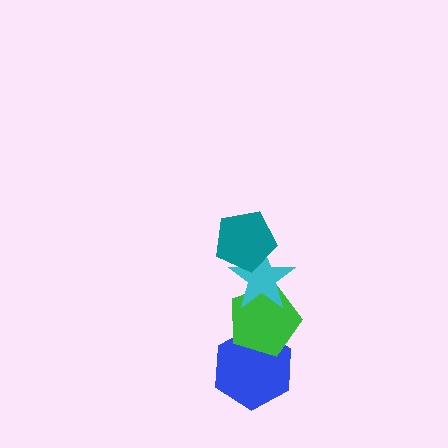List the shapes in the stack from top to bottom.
From top to bottom: the teal pentagon, the cyan star, the green pentagon, the blue hexagon.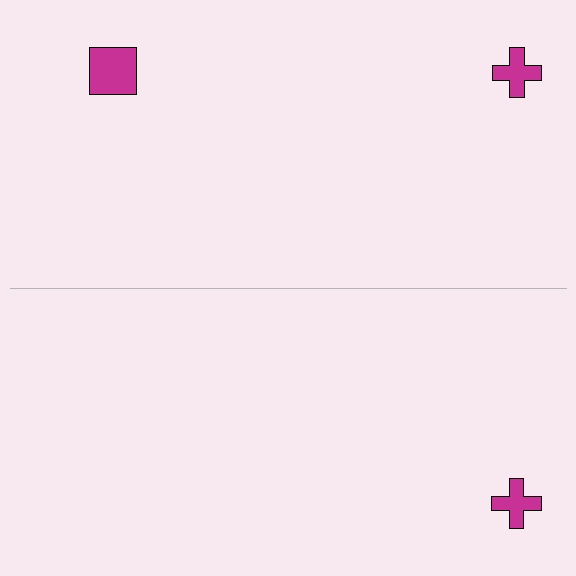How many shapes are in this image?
There are 3 shapes in this image.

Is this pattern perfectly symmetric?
No, the pattern is not perfectly symmetric. A magenta square is missing from the bottom side.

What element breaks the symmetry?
A magenta square is missing from the bottom side.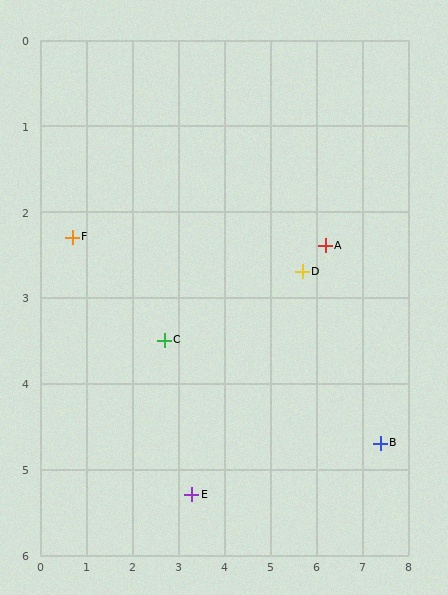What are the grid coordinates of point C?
Point C is at approximately (2.7, 3.5).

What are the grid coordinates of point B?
Point B is at approximately (7.4, 4.7).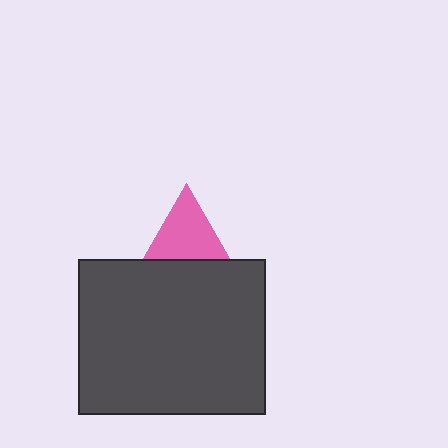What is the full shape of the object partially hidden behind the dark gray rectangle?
The partially hidden object is a pink triangle.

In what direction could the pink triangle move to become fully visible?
The pink triangle could move up. That would shift it out from behind the dark gray rectangle entirely.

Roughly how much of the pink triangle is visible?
A small part of it is visible (roughly 43%).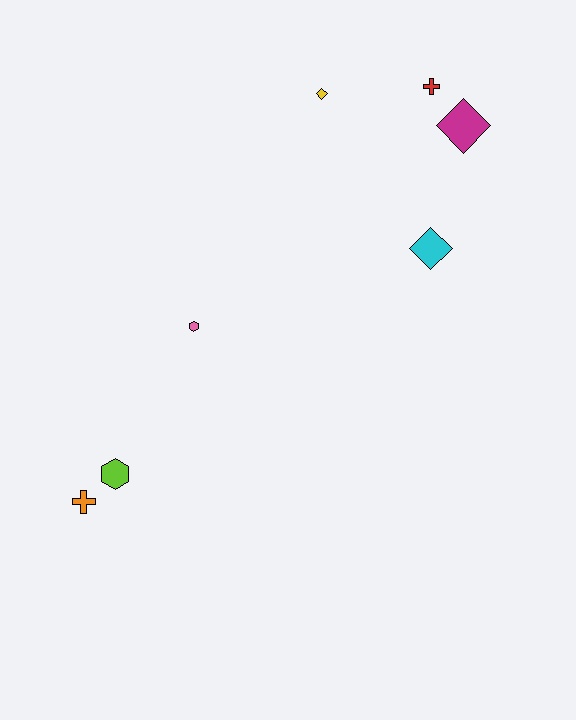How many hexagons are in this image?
There are 2 hexagons.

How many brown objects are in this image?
There are no brown objects.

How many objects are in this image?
There are 7 objects.